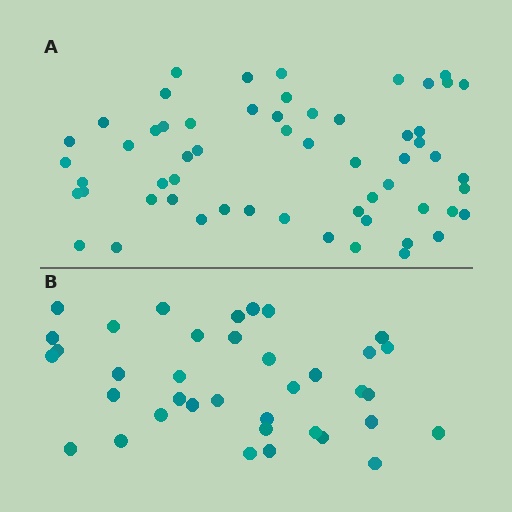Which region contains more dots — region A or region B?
Region A (the top region) has more dots.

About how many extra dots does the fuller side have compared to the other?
Region A has approximately 20 more dots than region B.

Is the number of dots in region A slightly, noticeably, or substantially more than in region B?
Region A has substantially more. The ratio is roughly 1.6 to 1.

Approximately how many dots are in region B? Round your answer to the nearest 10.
About 40 dots. (The exact count is 37, which rounds to 40.)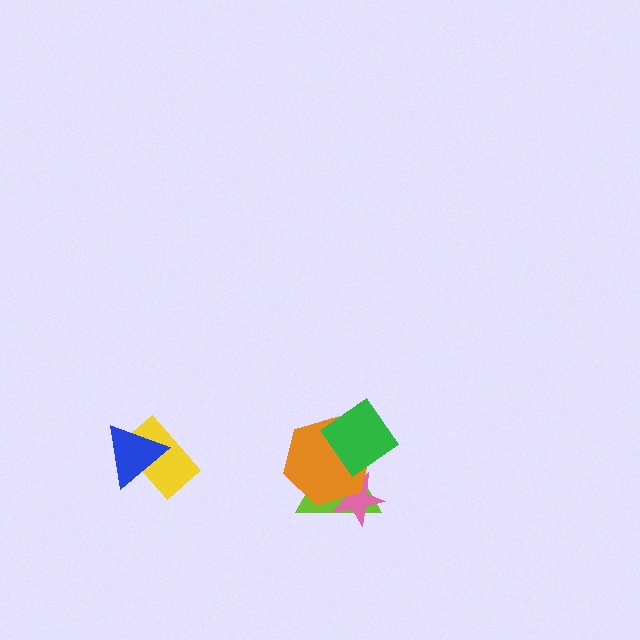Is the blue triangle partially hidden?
No, no other shape covers it.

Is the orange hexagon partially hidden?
Yes, it is partially covered by another shape.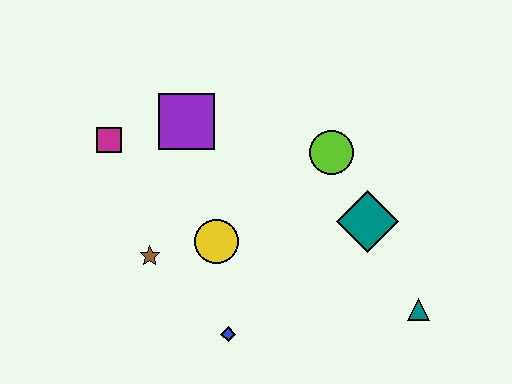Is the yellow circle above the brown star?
Yes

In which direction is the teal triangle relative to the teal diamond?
The teal triangle is below the teal diamond.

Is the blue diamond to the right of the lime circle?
No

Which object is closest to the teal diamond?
The lime circle is closest to the teal diamond.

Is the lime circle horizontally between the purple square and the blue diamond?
No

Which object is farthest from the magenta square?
The teal triangle is farthest from the magenta square.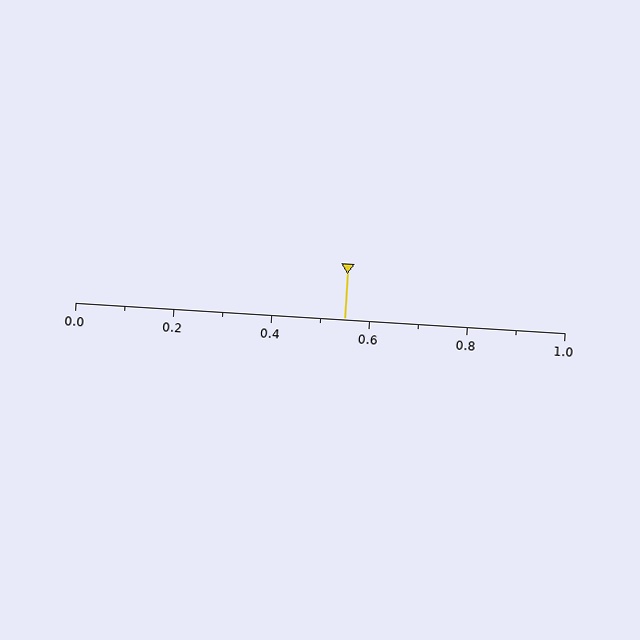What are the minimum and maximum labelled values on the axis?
The axis runs from 0.0 to 1.0.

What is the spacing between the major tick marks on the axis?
The major ticks are spaced 0.2 apart.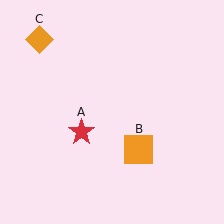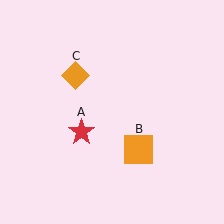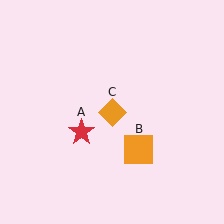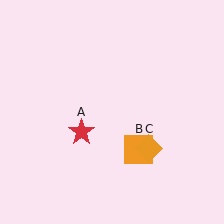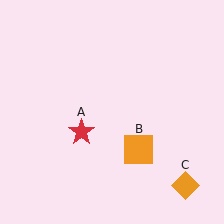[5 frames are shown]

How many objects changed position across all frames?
1 object changed position: orange diamond (object C).